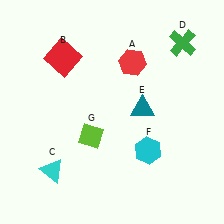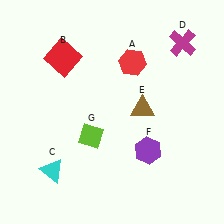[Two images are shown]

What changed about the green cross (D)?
In Image 1, D is green. In Image 2, it changed to magenta.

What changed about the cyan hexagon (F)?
In Image 1, F is cyan. In Image 2, it changed to purple.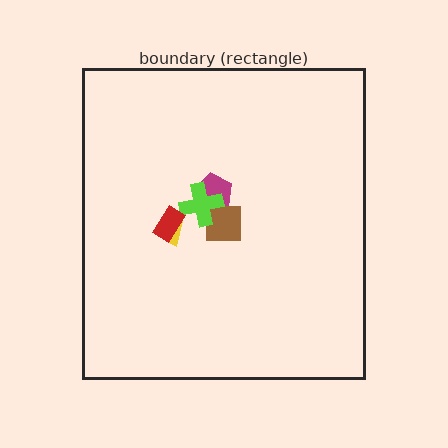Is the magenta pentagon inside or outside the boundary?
Inside.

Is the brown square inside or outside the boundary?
Inside.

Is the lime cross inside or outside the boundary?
Inside.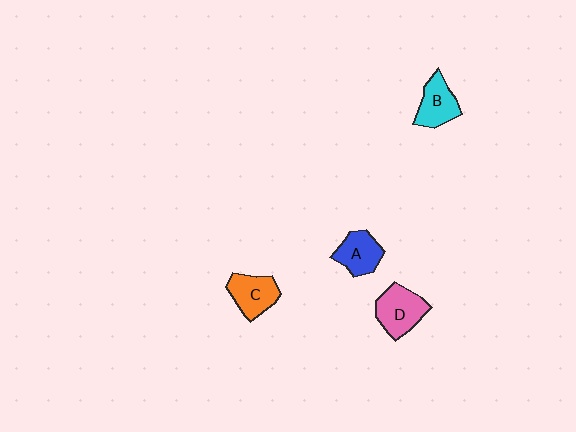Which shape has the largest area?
Shape D (pink).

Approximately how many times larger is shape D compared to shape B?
Approximately 1.2 times.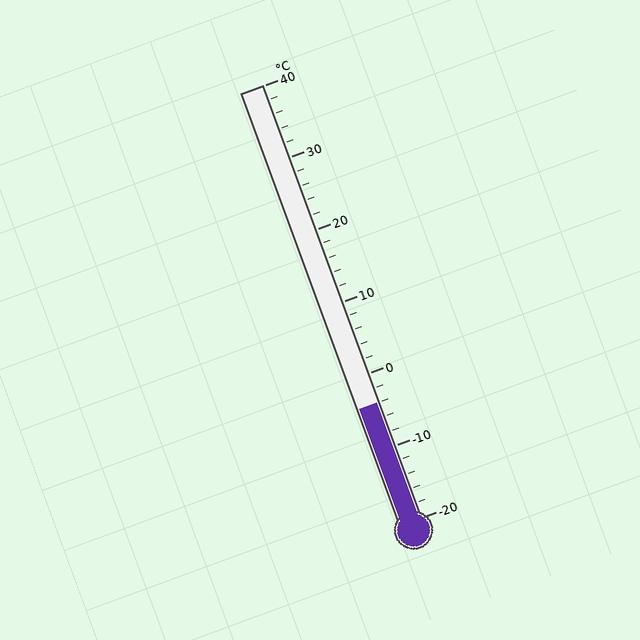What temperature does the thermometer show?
The thermometer shows approximately -4°C.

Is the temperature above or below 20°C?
The temperature is below 20°C.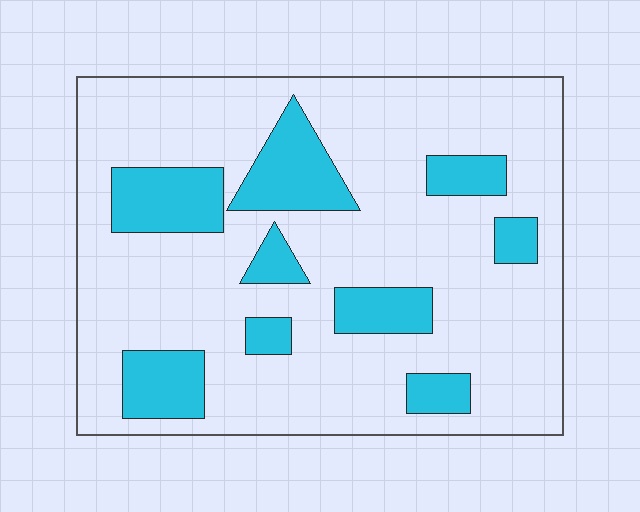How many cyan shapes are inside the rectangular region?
9.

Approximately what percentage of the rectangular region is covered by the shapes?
Approximately 20%.